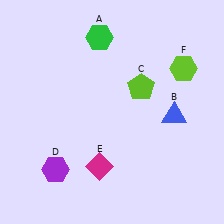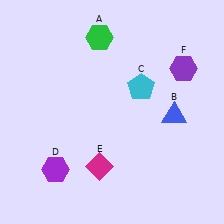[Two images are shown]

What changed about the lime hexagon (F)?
In Image 1, F is lime. In Image 2, it changed to purple.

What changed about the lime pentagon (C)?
In Image 1, C is lime. In Image 2, it changed to cyan.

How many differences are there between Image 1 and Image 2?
There are 2 differences between the two images.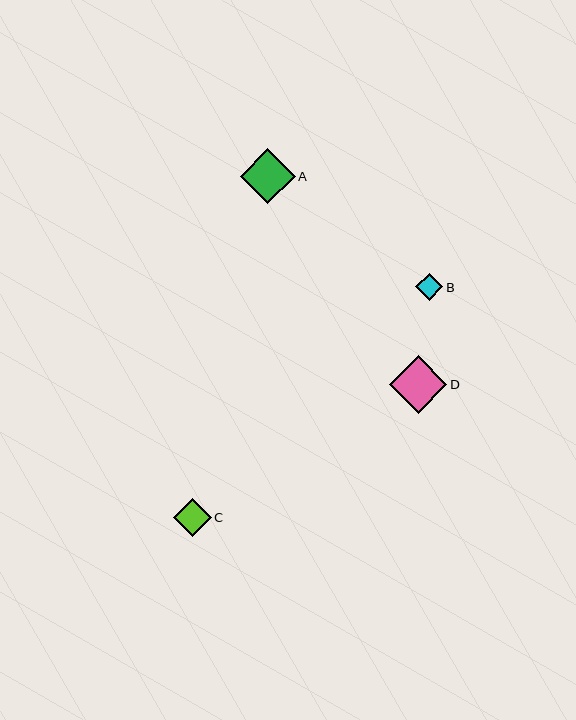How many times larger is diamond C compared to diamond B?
Diamond C is approximately 1.4 times the size of diamond B.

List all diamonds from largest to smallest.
From largest to smallest: D, A, C, B.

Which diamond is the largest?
Diamond D is the largest with a size of approximately 57 pixels.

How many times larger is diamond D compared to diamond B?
Diamond D is approximately 2.1 times the size of diamond B.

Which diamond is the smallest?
Diamond B is the smallest with a size of approximately 27 pixels.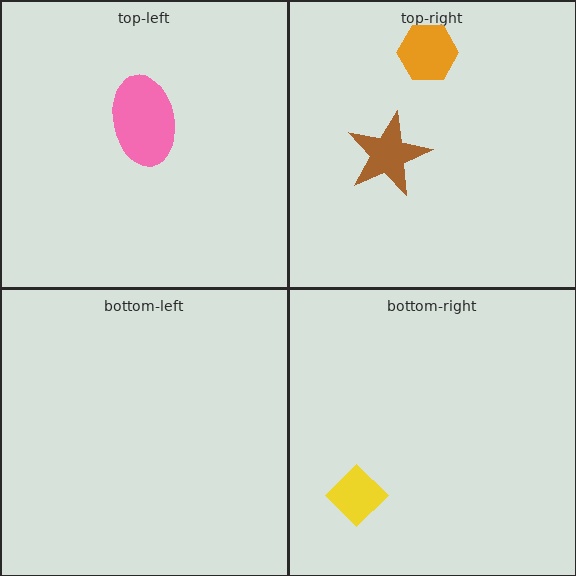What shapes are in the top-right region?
The orange hexagon, the brown star.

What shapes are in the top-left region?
The pink ellipse.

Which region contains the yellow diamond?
The bottom-right region.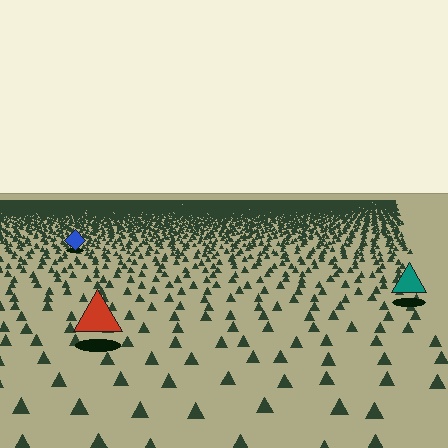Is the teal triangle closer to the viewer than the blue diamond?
Yes. The teal triangle is closer — you can tell from the texture gradient: the ground texture is coarser near it.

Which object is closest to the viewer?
The red triangle is closest. The texture marks near it are larger and more spread out.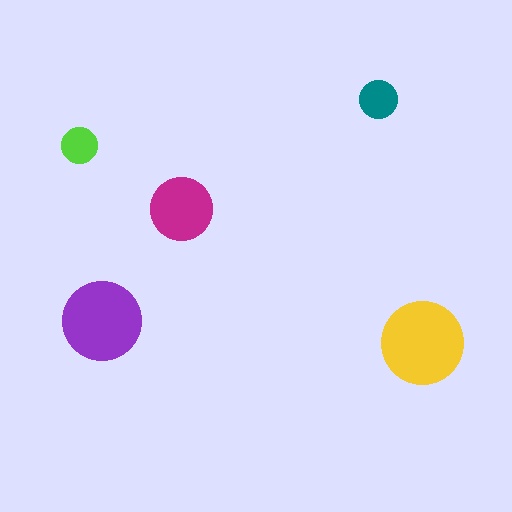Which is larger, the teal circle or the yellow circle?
The yellow one.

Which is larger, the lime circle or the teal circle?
The teal one.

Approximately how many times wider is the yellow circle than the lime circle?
About 2.5 times wider.